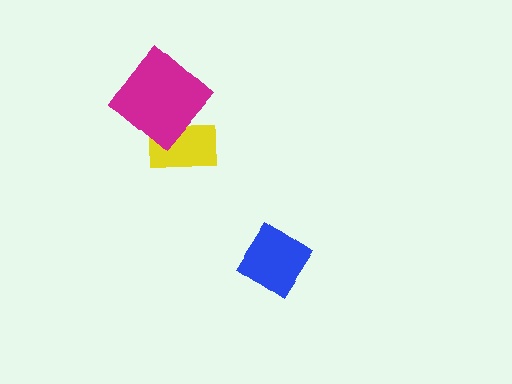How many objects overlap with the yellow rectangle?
1 object overlaps with the yellow rectangle.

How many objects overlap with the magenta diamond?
1 object overlaps with the magenta diamond.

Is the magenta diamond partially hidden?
No, no other shape covers it.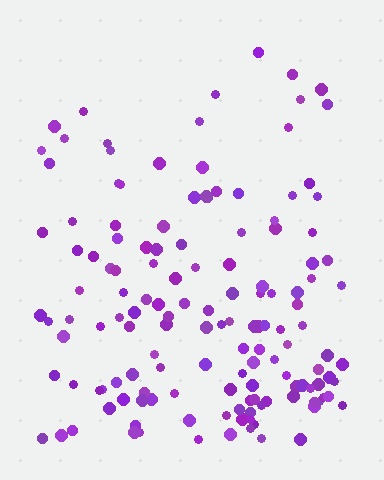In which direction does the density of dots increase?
From top to bottom, with the bottom side densest.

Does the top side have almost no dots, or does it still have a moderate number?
Still a moderate number, just noticeably fewer than the bottom.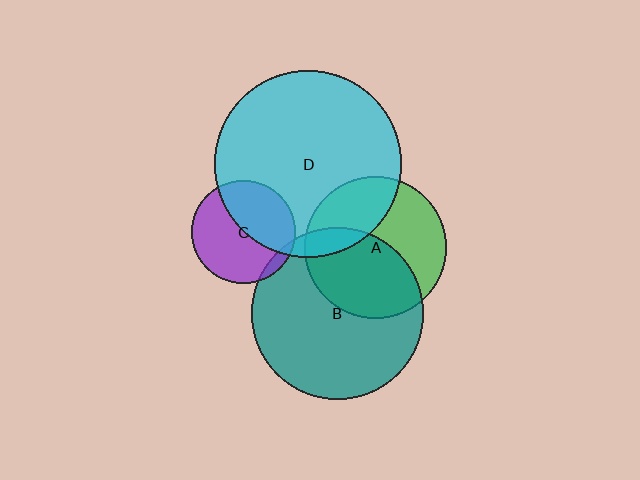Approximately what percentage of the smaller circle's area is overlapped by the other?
Approximately 45%.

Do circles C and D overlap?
Yes.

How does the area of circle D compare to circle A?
Approximately 1.8 times.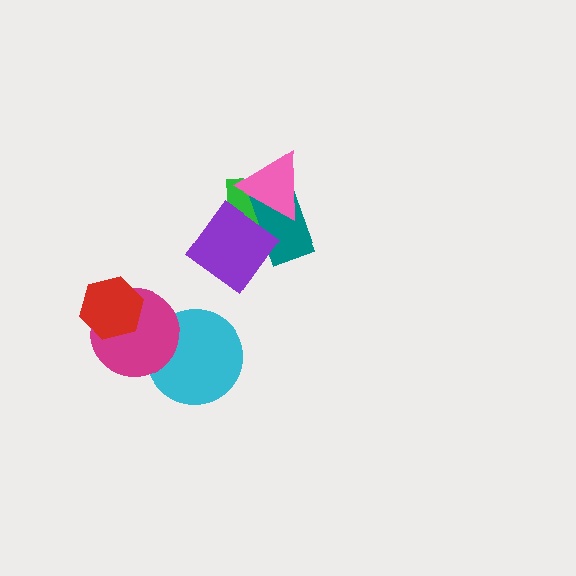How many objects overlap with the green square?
3 objects overlap with the green square.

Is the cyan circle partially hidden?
Yes, it is partially covered by another shape.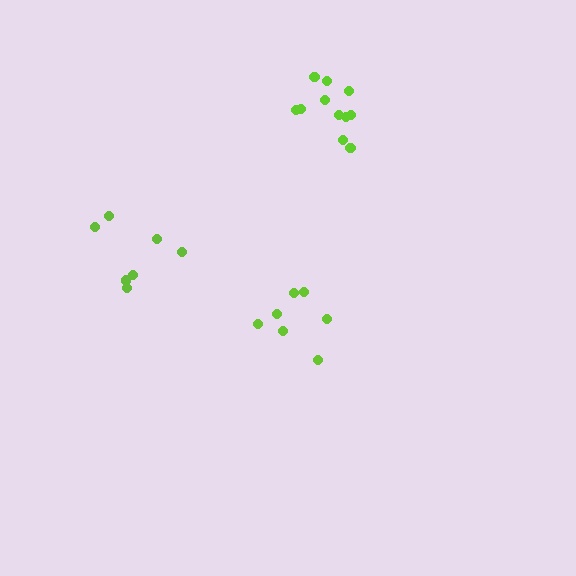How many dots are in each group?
Group 1: 7 dots, Group 2: 7 dots, Group 3: 11 dots (25 total).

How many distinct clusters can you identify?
There are 3 distinct clusters.